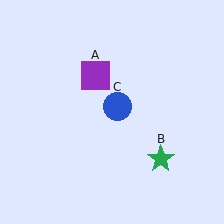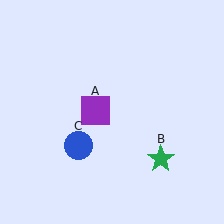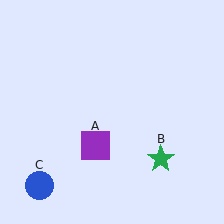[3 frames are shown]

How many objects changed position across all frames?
2 objects changed position: purple square (object A), blue circle (object C).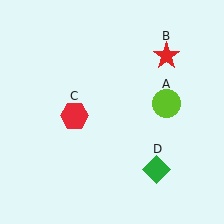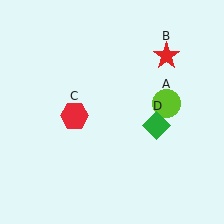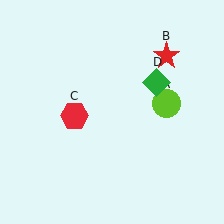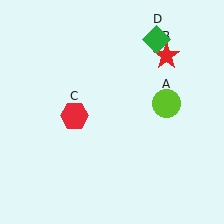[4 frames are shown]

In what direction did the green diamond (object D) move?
The green diamond (object D) moved up.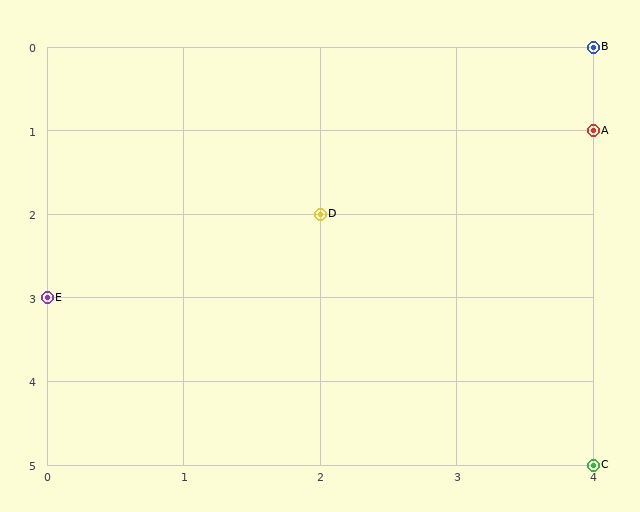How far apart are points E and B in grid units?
Points E and B are 4 columns and 3 rows apart (about 5.0 grid units diagonally).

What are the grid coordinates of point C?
Point C is at grid coordinates (4, 5).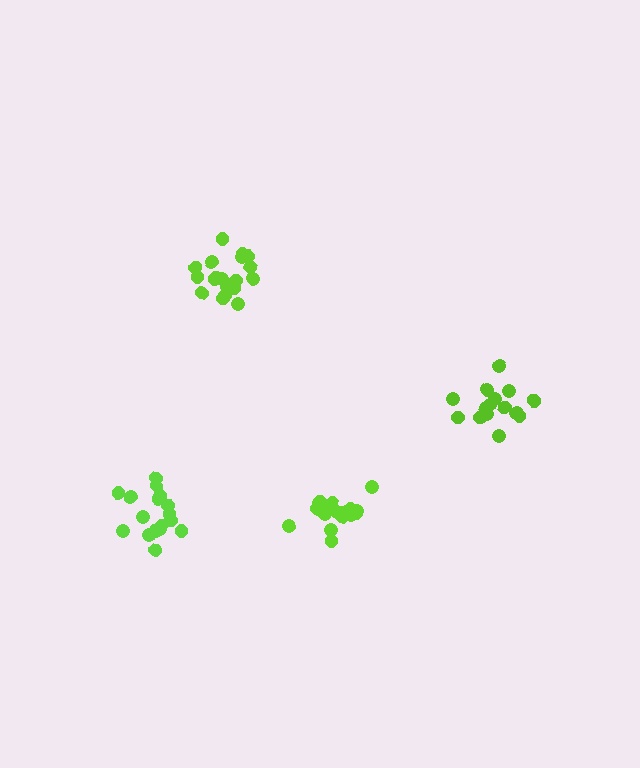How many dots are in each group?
Group 1: 17 dots, Group 2: 16 dots, Group 3: 16 dots, Group 4: 19 dots (68 total).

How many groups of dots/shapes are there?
There are 4 groups.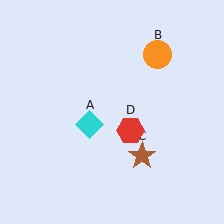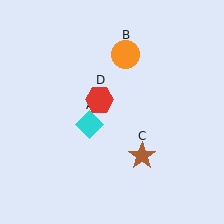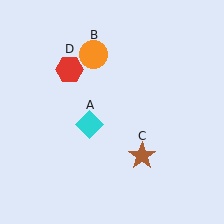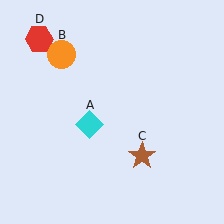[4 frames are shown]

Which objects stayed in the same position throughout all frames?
Cyan diamond (object A) and brown star (object C) remained stationary.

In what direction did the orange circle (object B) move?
The orange circle (object B) moved left.